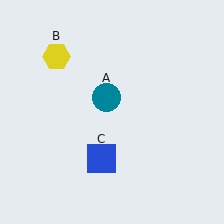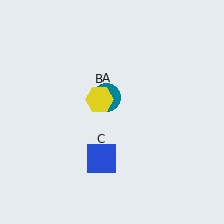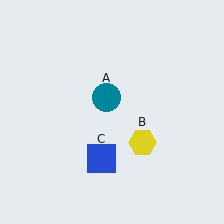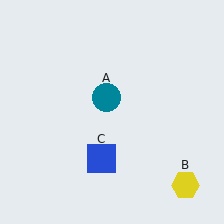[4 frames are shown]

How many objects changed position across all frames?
1 object changed position: yellow hexagon (object B).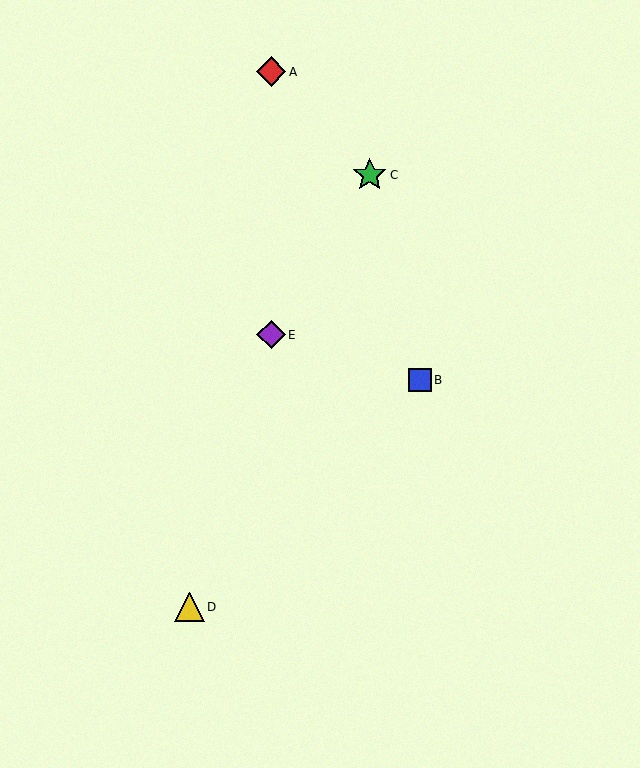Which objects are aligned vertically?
Objects A, E are aligned vertically.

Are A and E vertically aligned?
Yes, both are at x≈271.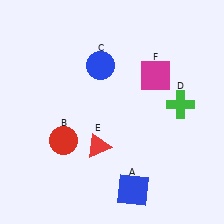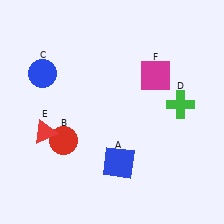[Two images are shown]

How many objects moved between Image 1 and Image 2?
3 objects moved between the two images.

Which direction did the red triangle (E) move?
The red triangle (E) moved left.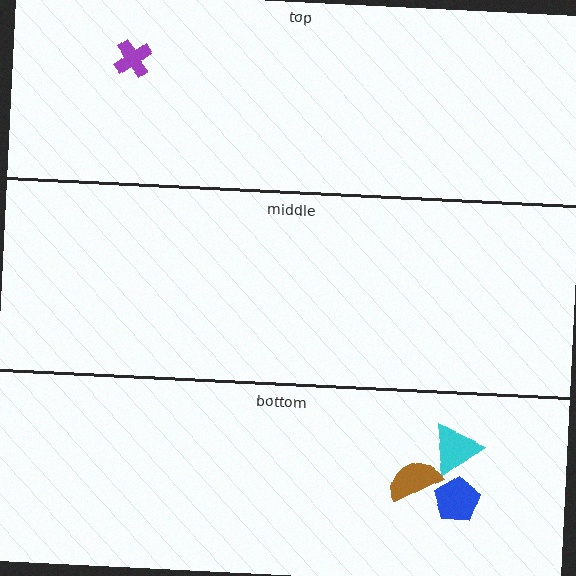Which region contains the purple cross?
The top region.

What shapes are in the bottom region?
The cyan triangle, the brown semicircle, the blue pentagon.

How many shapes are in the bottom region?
3.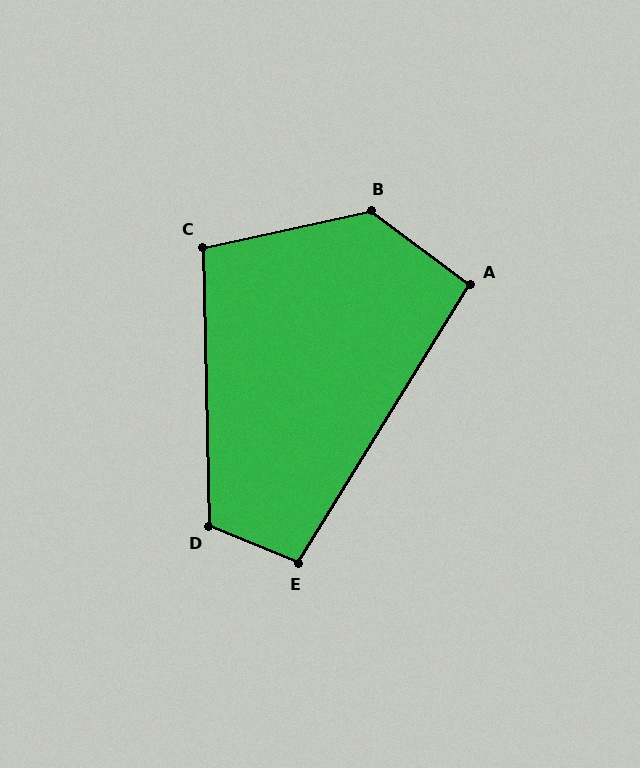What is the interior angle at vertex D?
Approximately 114 degrees (obtuse).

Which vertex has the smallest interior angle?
A, at approximately 95 degrees.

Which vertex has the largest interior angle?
B, at approximately 131 degrees.